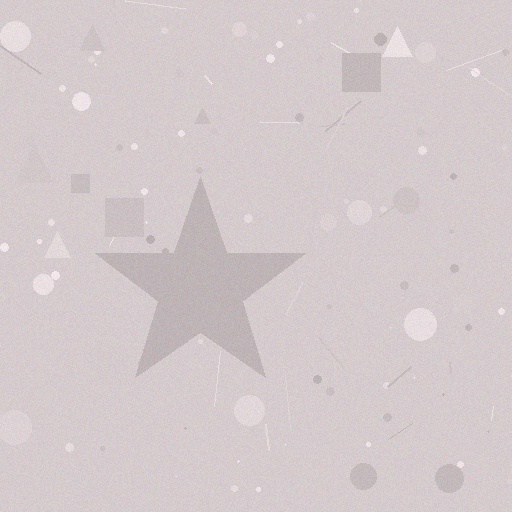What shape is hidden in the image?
A star is hidden in the image.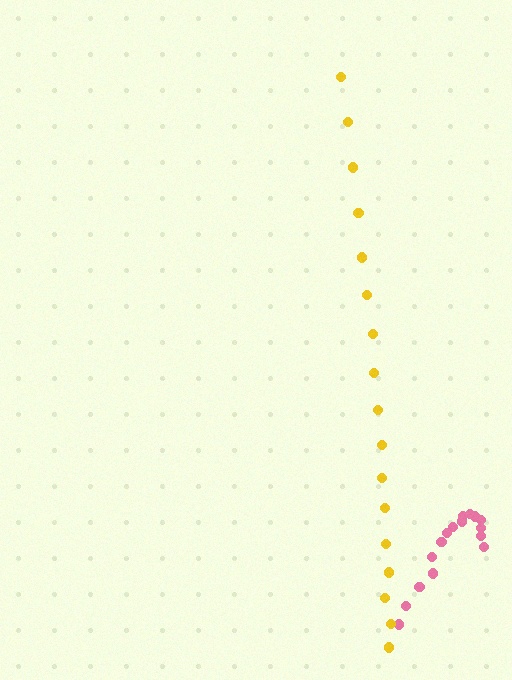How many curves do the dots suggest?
There are 2 distinct paths.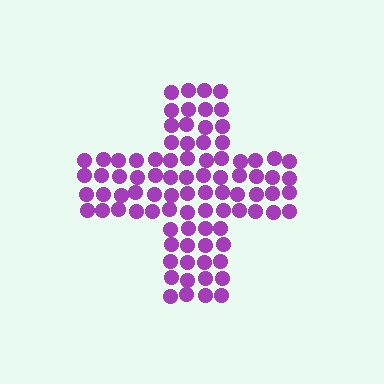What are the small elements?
The small elements are circles.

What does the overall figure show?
The overall figure shows a cross.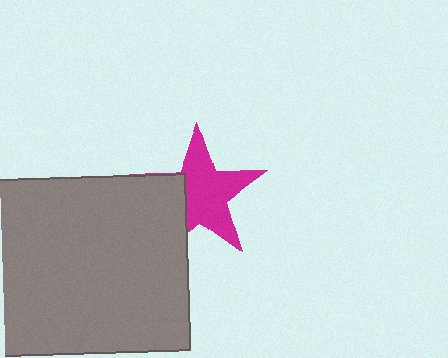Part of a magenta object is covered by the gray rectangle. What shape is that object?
It is a star.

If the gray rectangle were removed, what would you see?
You would see the complete magenta star.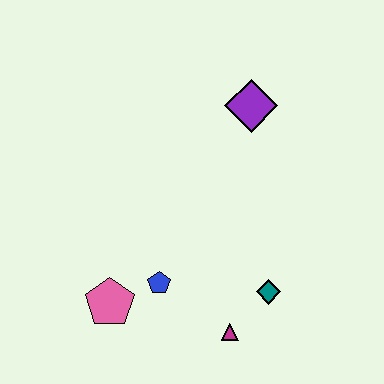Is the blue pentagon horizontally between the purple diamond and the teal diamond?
No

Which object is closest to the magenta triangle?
The teal diamond is closest to the magenta triangle.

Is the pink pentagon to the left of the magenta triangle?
Yes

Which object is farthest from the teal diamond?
The purple diamond is farthest from the teal diamond.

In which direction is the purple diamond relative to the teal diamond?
The purple diamond is above the teal diamond.